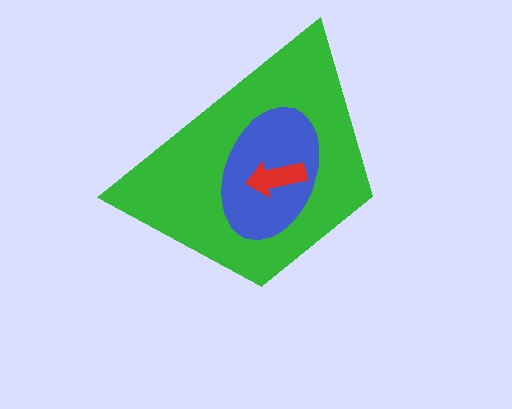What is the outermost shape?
The green trapezoid.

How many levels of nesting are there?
3.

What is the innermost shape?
The red arrow.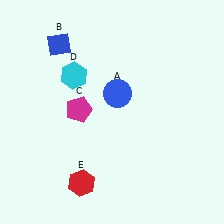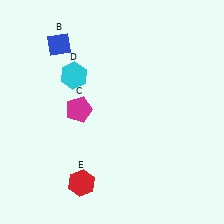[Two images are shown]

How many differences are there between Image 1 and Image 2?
There is 1 difference between the two images.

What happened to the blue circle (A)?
The blue circle (A) was removed in Image 2. It was in the top-right area of Image 1.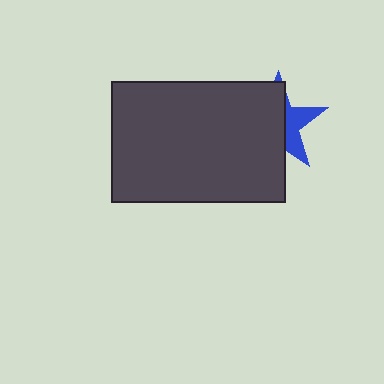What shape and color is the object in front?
The object in front is a dark gray rectangle.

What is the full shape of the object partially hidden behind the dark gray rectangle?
The partially hidden object is a blue star.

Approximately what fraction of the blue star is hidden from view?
Roughly 63% of the blue star is hidden behind the dark gray rectangle.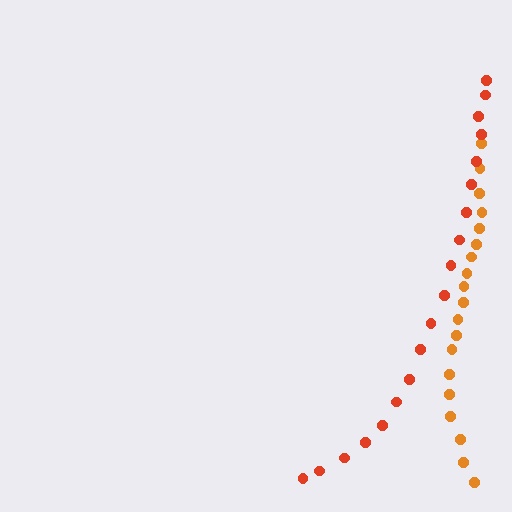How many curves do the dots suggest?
There are 2 distinct paths.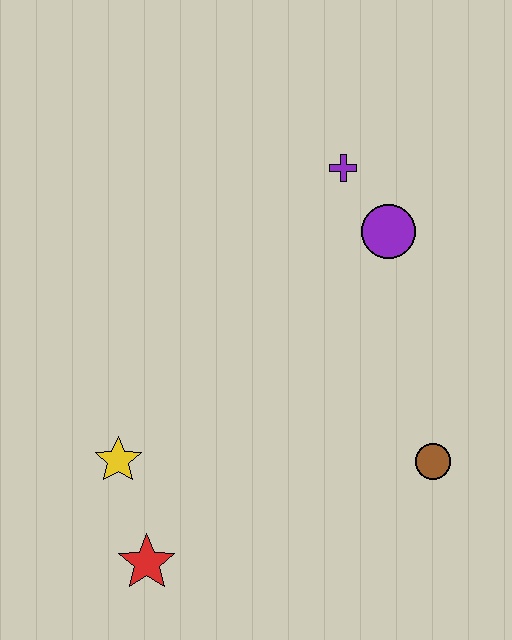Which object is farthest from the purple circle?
The red star is farthest from the purple circle.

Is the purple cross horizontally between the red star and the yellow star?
No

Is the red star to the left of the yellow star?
No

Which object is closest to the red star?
The yellow star is closest to the red star.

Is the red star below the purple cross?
Yes